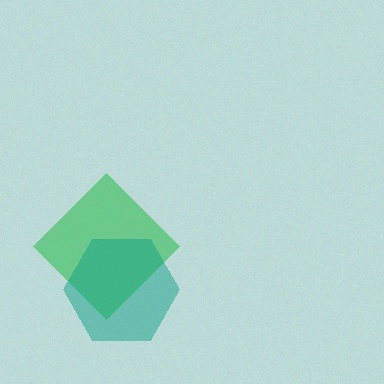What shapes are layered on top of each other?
The layered shapes are: a green diamond, a teal hexagon.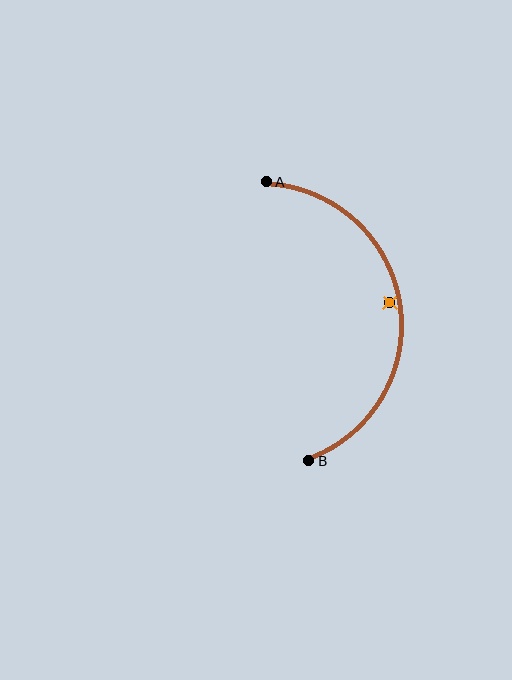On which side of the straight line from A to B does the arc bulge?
The arc bulges to the right of the straight line connecting A and B.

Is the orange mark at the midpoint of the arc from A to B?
No — the orange mark does not lie on the arc at all. It sits slightly inside the curve.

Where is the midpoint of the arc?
The arc midpoint is the point on the curve farthest from the straight line joining A and B. It sits to the right of that line.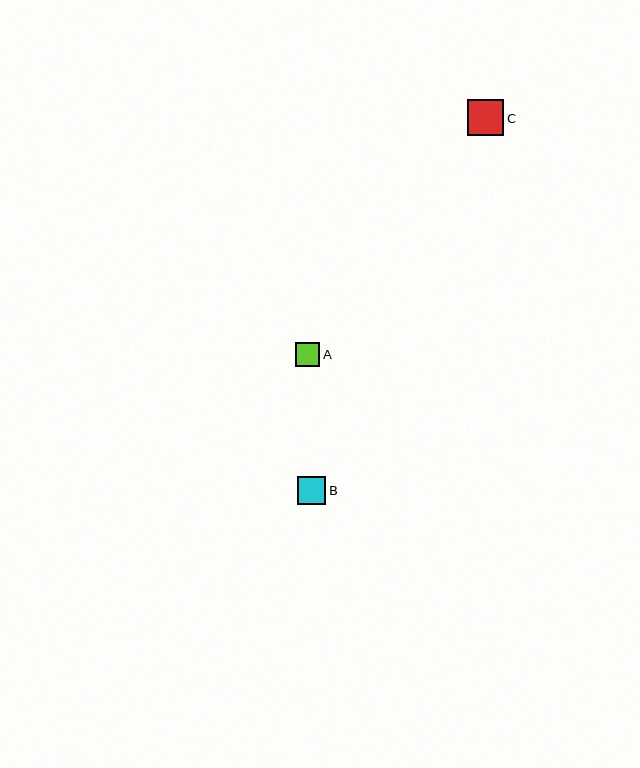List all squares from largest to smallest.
From largest to smallest: C, B, A.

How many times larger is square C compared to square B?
Square C is approximately 1.3 times the size of square B.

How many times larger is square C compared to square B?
Square C is approximately 1.3 times the size of square B.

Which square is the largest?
Square C is the largest with a size of approximately 36 pixels.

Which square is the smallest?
Square A is the smallest with a size of approximately 24 pixels.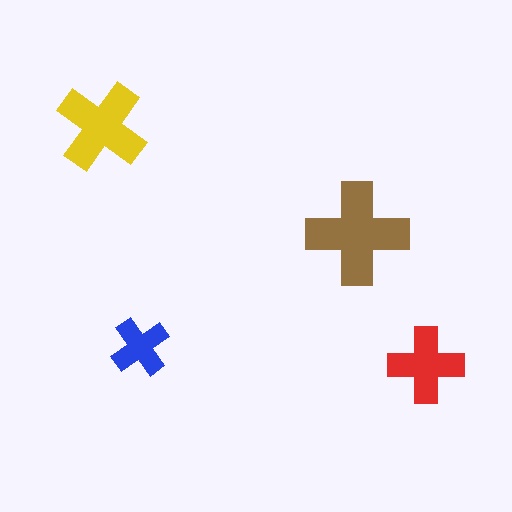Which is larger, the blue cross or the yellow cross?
The yellow one.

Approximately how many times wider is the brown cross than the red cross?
About 1.5 times wider.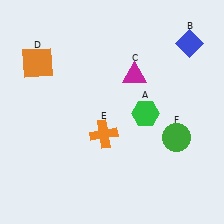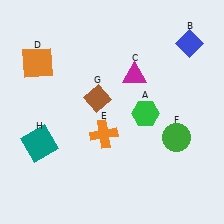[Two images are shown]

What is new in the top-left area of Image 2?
A brown diamond (G) was added in the top-left area of Image 2.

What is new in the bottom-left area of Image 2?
A teal square (H) was added in the bottom-left area of Image 2.